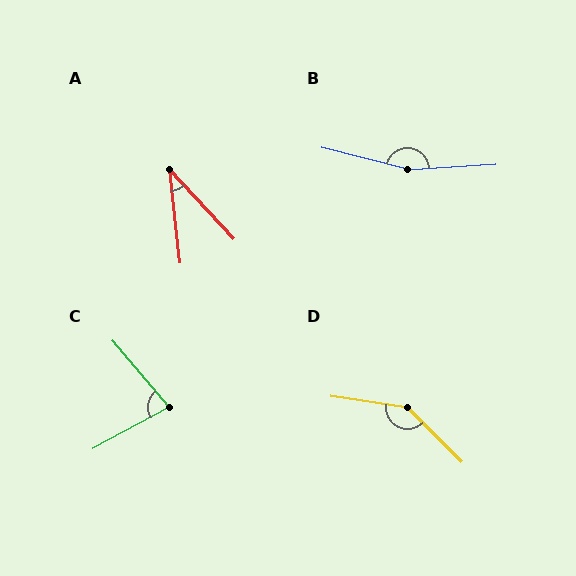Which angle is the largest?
B, at approximately 163 degrees.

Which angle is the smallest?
A, at approximately 36 degrees.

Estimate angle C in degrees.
Approximately 78 degrees.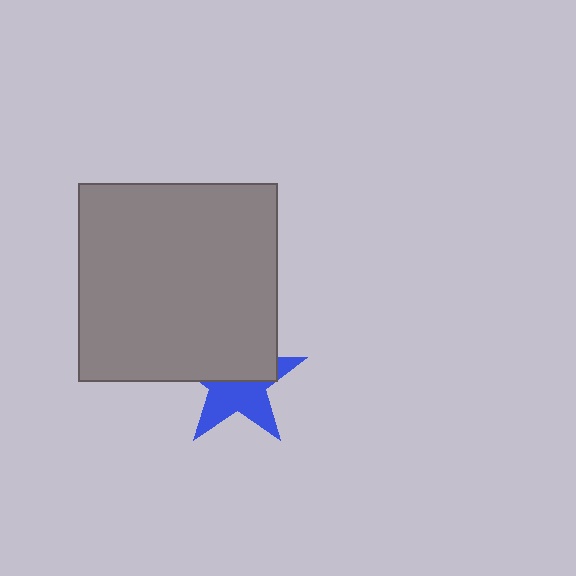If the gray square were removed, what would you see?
You would see the complete blue star.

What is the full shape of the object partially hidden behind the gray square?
The partially hidden object is a blue star.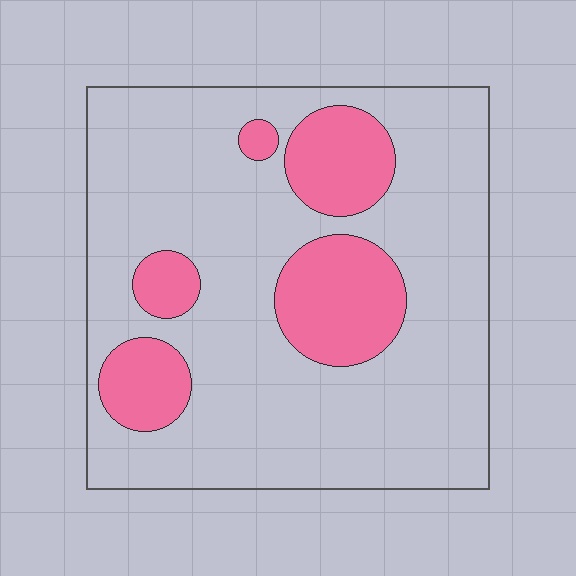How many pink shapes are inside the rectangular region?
5.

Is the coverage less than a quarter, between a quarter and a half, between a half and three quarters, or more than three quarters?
Less than a quarter.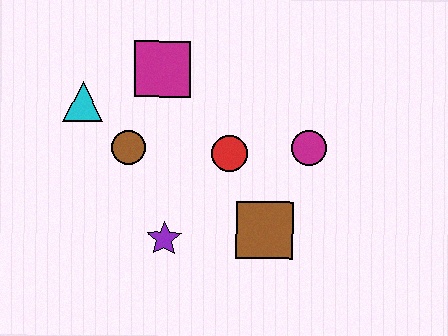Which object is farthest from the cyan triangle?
The magenta circle is farthest from the cyan triangle.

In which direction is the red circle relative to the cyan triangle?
The red circle is to the right of the cyan triangle.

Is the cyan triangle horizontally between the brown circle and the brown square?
No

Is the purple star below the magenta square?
Yes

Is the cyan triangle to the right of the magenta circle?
No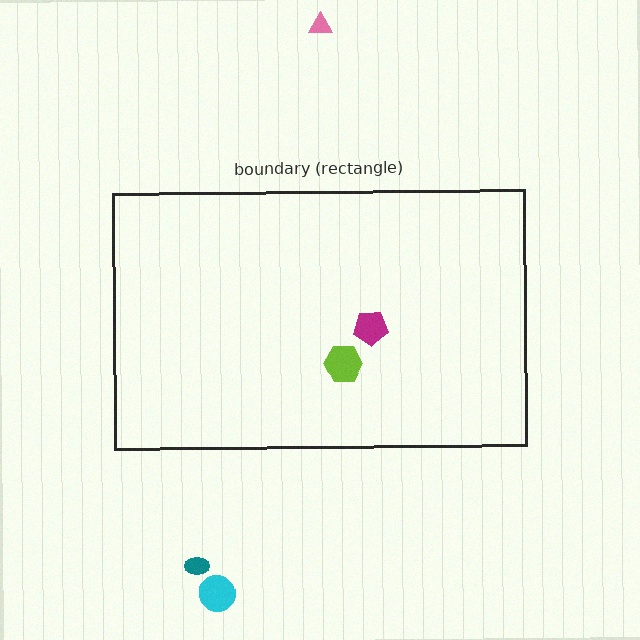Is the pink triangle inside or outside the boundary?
Outside.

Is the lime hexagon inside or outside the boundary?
Inside.